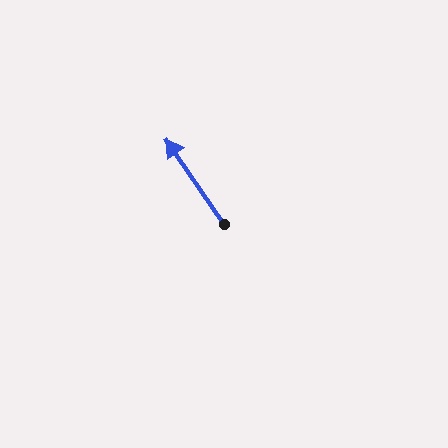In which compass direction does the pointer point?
Northwest.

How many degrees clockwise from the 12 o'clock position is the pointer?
Approximately 326 degrees.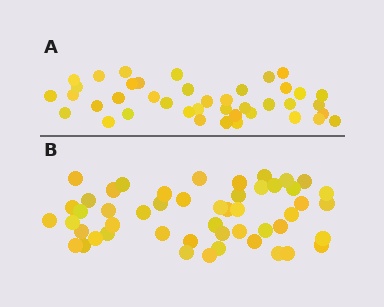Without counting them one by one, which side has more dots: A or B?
Region B (the bottom region) has more dots.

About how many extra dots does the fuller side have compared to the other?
Region B has roughly 8 or so more dots than region A.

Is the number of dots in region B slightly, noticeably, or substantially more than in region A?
Region B has only slightly more — the two regions are fairly close. The ratio is roughly 1.2 to 1.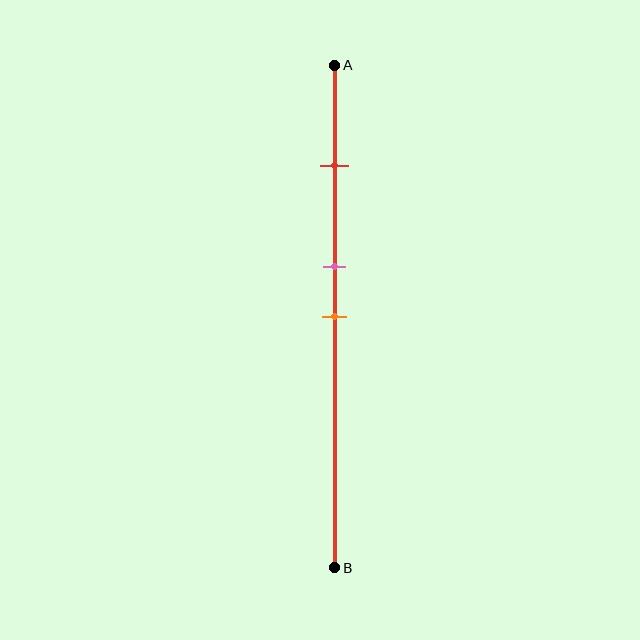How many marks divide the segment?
There are 3 marks dividing the segment.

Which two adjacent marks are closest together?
The pink and orange marks are the closest adjacent pair.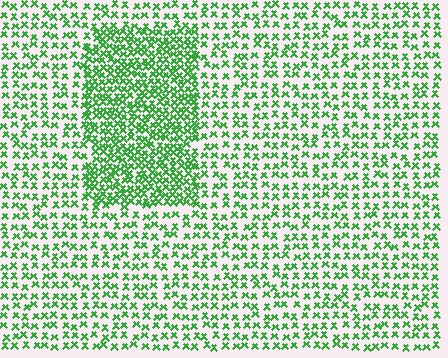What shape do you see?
I see a rectangle.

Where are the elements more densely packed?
The elements are more densely packed inside the rectangle boundary.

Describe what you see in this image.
The image contains small green elements arranged at two different densities. A rectangle-shaped region is visible where the elements are more densely packed than the surrounding area.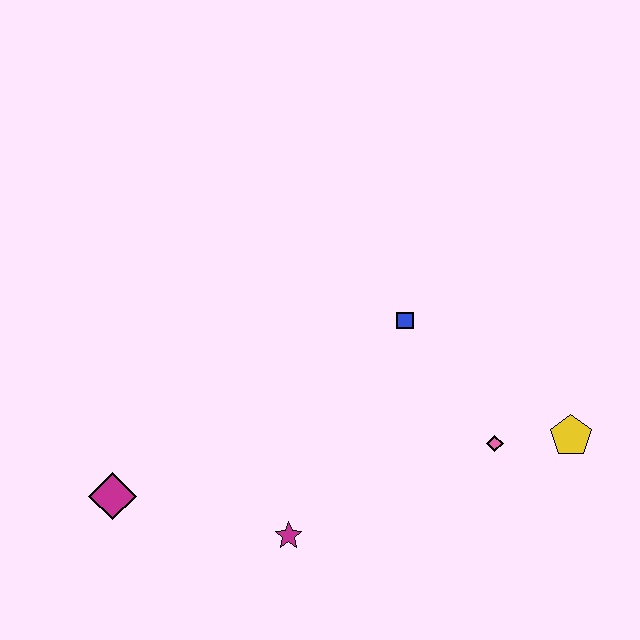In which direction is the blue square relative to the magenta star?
The blue square is above the magenta star.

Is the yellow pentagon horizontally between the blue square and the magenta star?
No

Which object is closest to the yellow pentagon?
The pink diamond is closest to the yellow pentagon.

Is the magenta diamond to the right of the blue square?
No